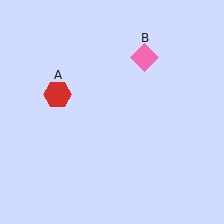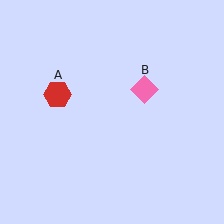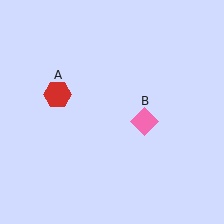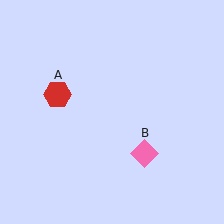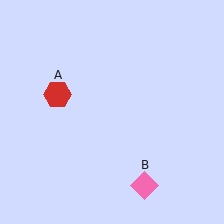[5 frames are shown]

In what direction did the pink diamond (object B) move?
The pink diamond (object B) moved down.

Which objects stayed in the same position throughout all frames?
Red hexagon (object A) remained stationary.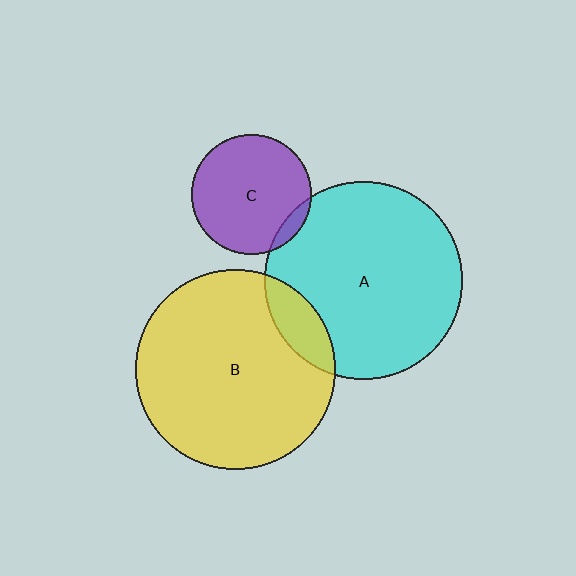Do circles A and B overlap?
Yes.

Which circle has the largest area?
Circle B (yellow).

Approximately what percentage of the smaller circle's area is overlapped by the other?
Approximately 10%.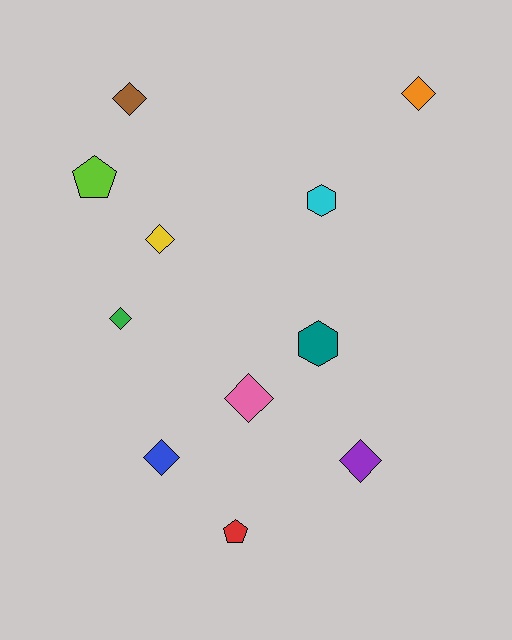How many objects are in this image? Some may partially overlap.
There are 11 objects.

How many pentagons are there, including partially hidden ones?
There are 2 pentagons.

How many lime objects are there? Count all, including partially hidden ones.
There is 1 lime object.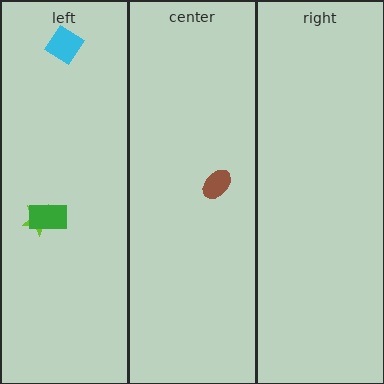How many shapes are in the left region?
3.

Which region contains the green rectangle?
The left region.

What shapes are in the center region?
The brown ellipse.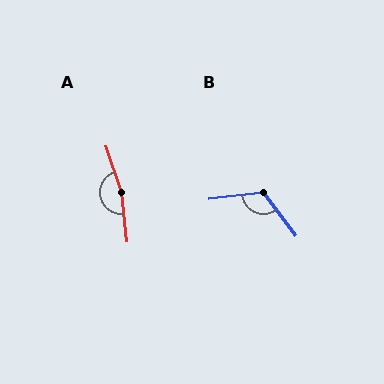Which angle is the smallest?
B, at approximately 120 degrees.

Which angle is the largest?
A, at approximately 167 degrees.